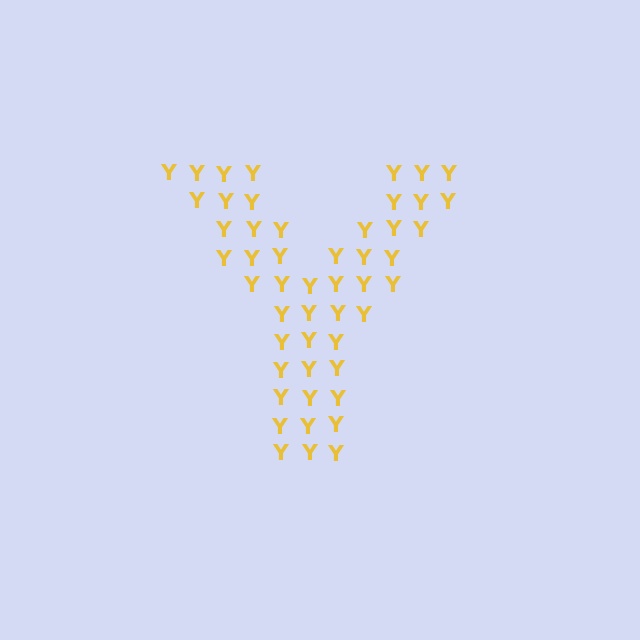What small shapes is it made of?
It is made of small letter Y's.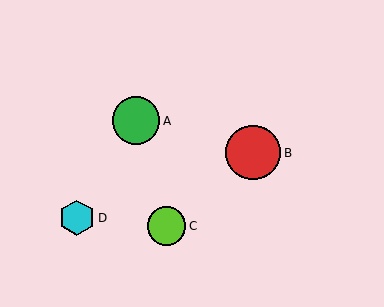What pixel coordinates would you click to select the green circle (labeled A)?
Click at (136, 121) to select the green circle A.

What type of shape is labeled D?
Shape D is a cyan hexagon.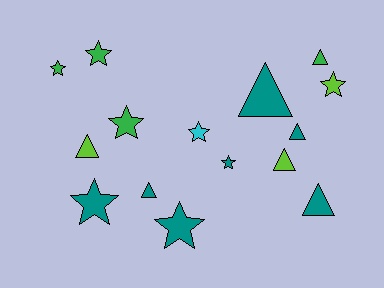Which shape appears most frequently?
Star, with 8 objects.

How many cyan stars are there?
There is 1 cyan star.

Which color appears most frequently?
Teal, with 7 objects.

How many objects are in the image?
There are 15 objects.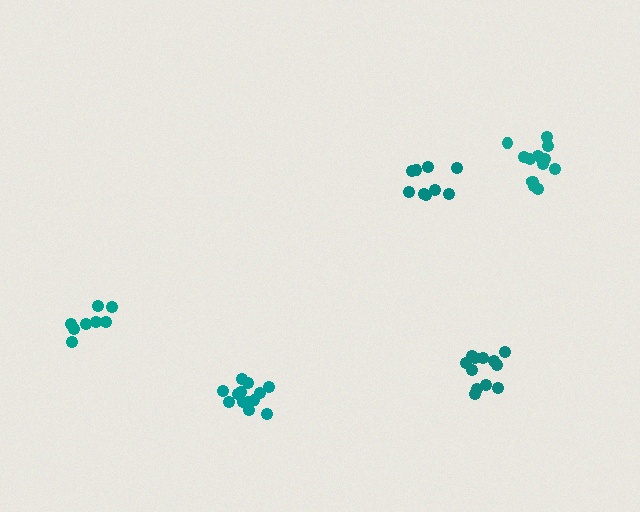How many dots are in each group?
Group 1: 9 dots, Group 2: 13 dots, Group 3: 13 dots, Group 4: 8 dots, Group 5: 12 dots (55 total).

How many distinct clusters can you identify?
There are 5 distinct clusters.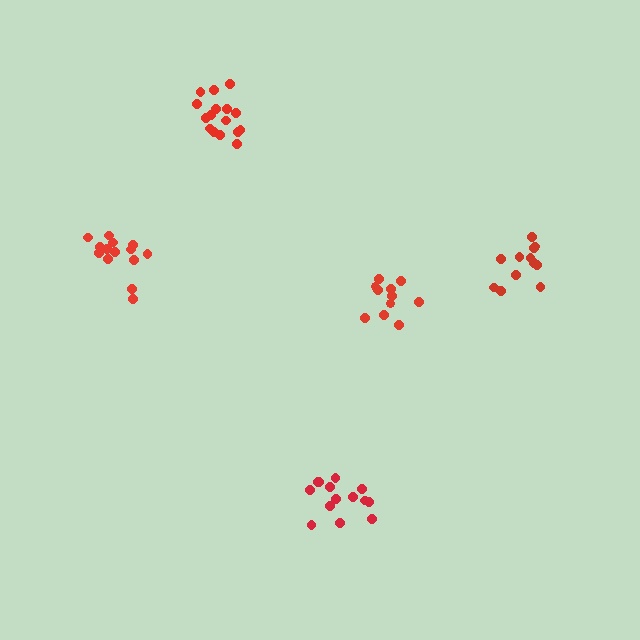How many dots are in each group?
Group 1: 11 dots, Group 2: 14 dots, Group 3: 12 dots, Group 4: 14 dots, Group 5: 16 dots (67 total).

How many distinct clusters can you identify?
There are 5 distinct clusters.